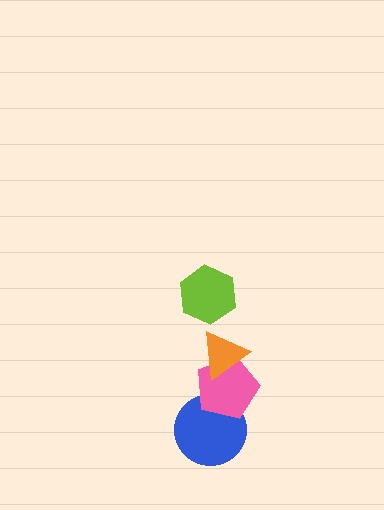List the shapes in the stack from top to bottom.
From top to bottom: the lime hexagon, the orange triangle, the pink pentagon, the blue circle.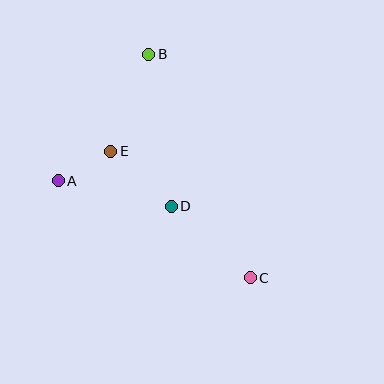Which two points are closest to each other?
Points A and E are closest to each other.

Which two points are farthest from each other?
Points B and C are farthest from each other.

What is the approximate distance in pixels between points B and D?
The distance between B and D is approximately 154 pixels.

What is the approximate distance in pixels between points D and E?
The distance between D and E is approximately 82 pixels.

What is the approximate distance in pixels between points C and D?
The distance between C and D is approximately 107 pixels.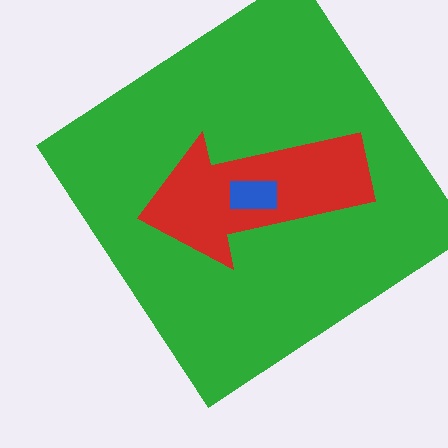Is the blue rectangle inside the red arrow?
Yes.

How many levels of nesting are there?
3.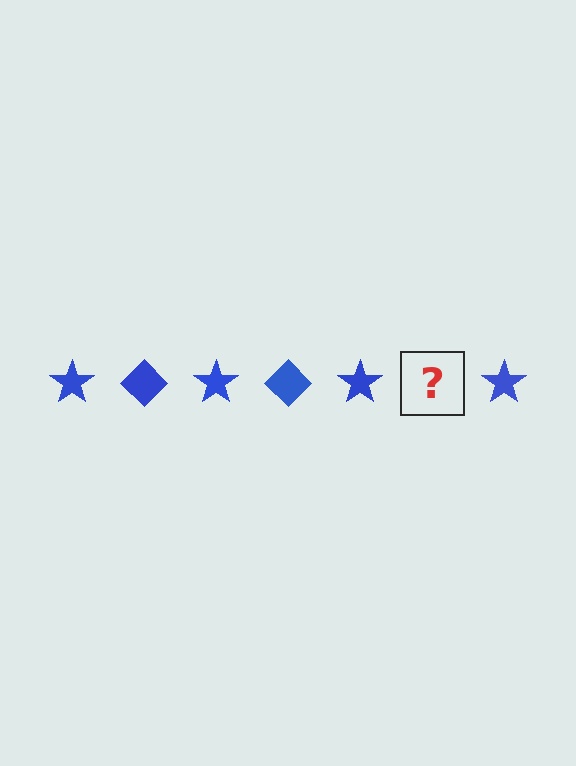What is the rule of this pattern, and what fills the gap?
The rule is that the pattern cycles through star, diamond shapes in blue. The gap should be filled with a blue diamond.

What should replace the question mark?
The question mark should be replaced with a blue diamond.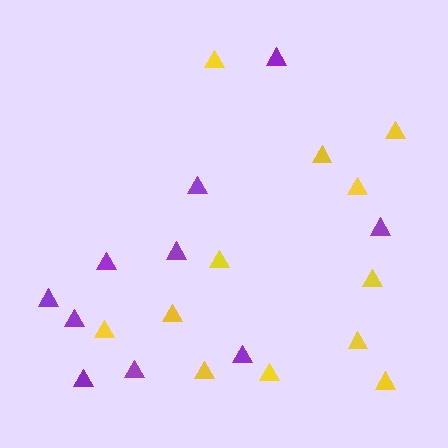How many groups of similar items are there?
There are 2 groups: one group of purple triangles (10) and one group of yellow triangles (12).